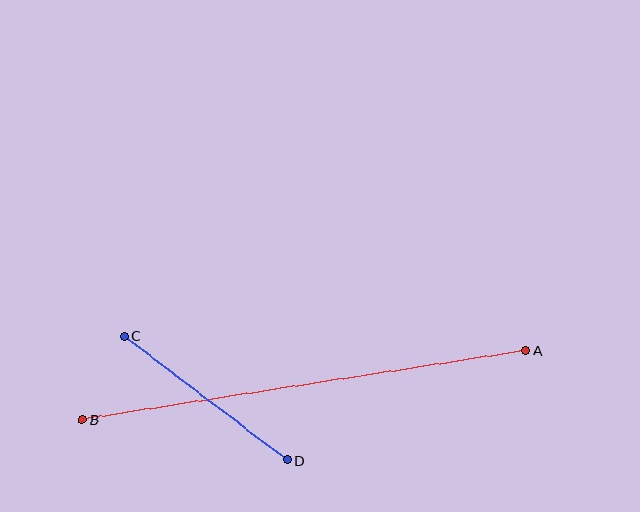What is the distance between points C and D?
The distance is approximately 204 pixels.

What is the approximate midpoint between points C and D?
The midpoint is at approximately (206, 398) pixels.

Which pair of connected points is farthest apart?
Points A and B are farthest apart.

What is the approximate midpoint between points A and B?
The midpoint is at approximately (304, 385) pixels.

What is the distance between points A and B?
The distance is approximately 449 pixels.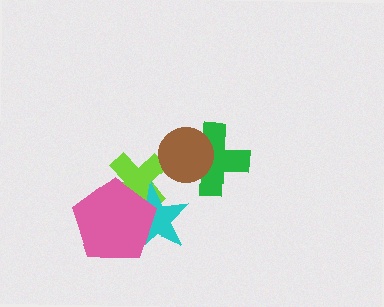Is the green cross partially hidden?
Yes, it is partially covered by another shape.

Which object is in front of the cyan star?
The pink pentagon is in front of the cyan star.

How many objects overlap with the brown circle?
1 object overlaps with the brown circle.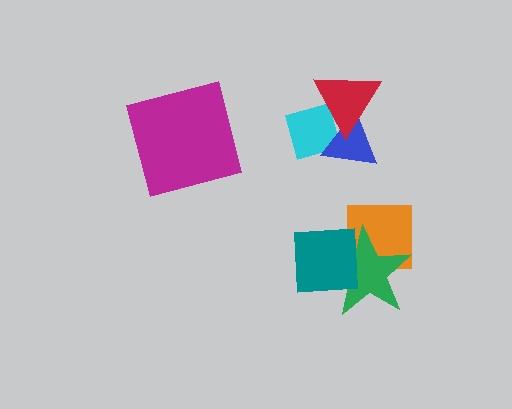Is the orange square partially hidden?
Yes, it is partially covered by another shape.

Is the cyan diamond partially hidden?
Yes, it is partially covered by another shape.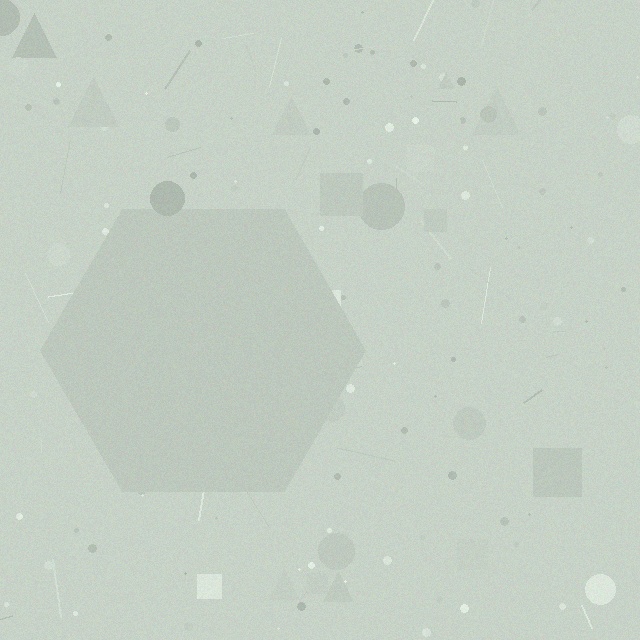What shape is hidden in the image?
A hexagon is hidden in the image.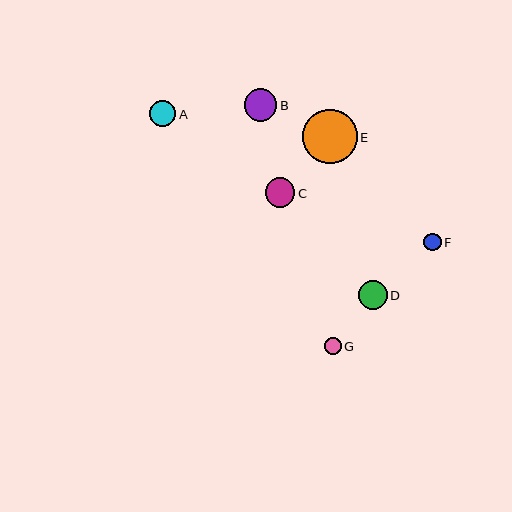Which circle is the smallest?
Circle G is the smallest with a size of approximately 17 pixels.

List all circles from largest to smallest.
From largest to smallest: E, B, C, D, A, F, G.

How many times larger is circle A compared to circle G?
Circle A is approximately 1.6 times the size of circle G.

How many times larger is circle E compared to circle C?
Circle E is approximately 1.8 times the size of circle C.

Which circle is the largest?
Circle E is the largest with a size of approximately 54 pixels.